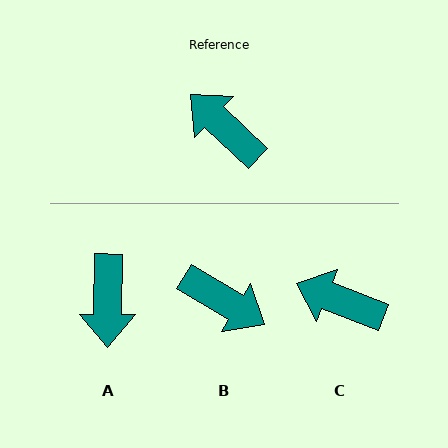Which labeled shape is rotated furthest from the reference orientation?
B, about 167 degrees away.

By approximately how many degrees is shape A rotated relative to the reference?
Approximately 133 degrees counter-clockwise.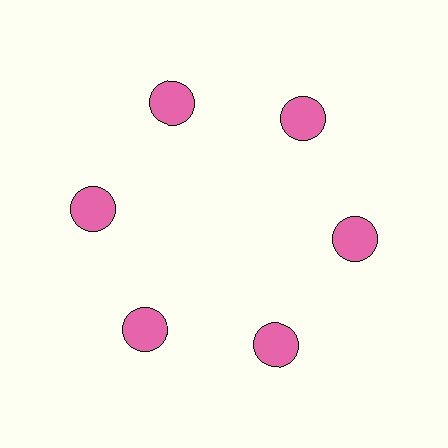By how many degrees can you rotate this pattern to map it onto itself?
The pattern maps onto itself every 60 degrees of rotation.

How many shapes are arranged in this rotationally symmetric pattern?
There are 6 shapes, arranged in 6 groups of 1.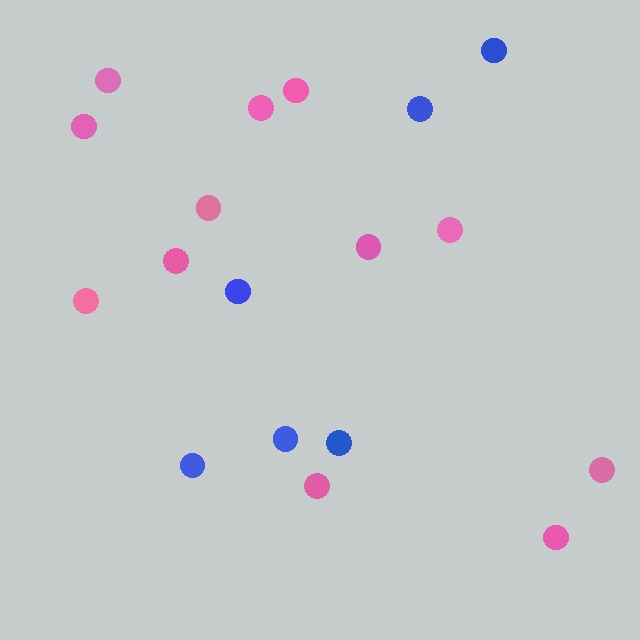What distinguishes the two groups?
There are 2 groups: one group of blue circles (6) and one group of pink circles (12).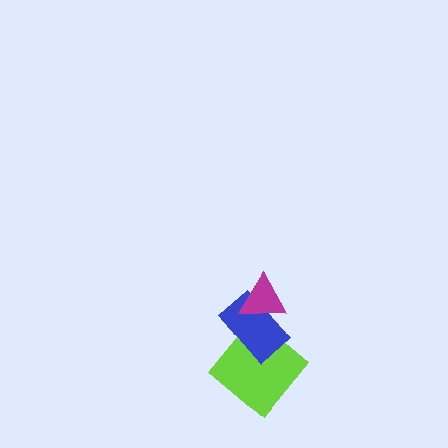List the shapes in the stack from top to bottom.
From top to bottom: the magenta triangle, the blue rectangle, the lime diamond.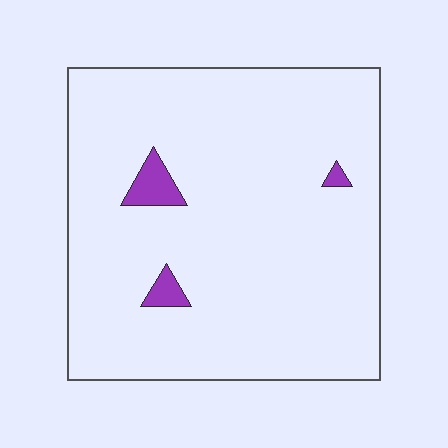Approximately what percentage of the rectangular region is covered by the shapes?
Approximately 5%.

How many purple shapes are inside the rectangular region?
3.